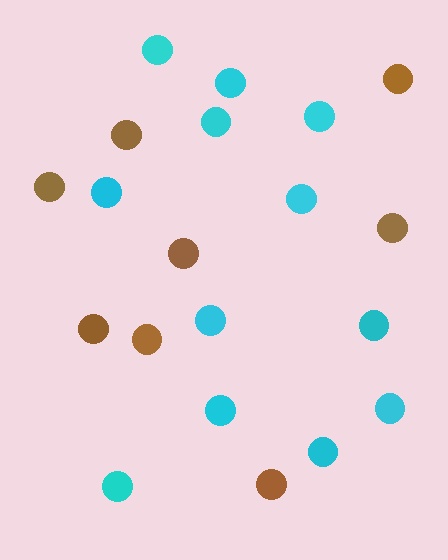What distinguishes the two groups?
There are 2 groups: one group of brown circles (8) and one group of cyan circles (12).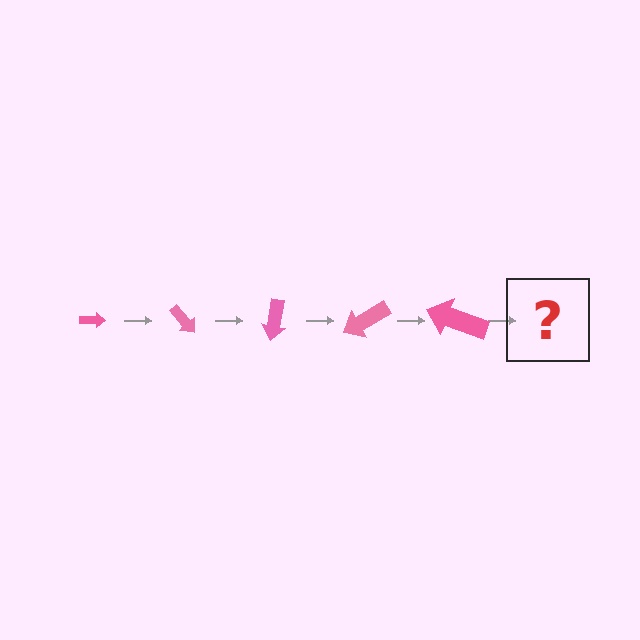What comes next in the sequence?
The next element should be an arrow, larger than the previous one and rotated 250 degrees from the start.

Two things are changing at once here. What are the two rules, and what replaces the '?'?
The two rules are that the arrow grows larger each step and it rotates 50 degrees each step. The '?' should be an arrow, larger than the previous one and rotated 250 degrees from the start.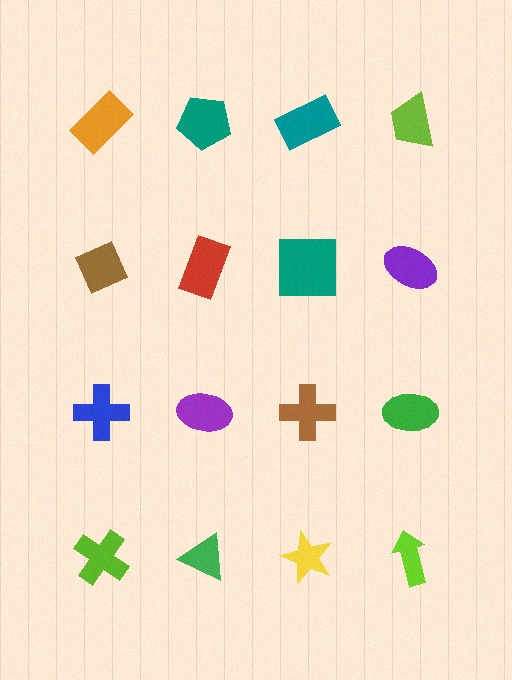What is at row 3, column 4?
A green ellipse.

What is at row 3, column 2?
A purple ellipse.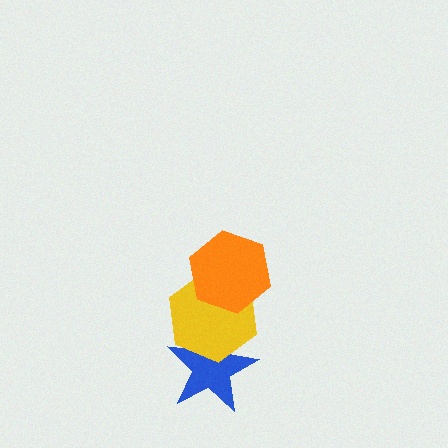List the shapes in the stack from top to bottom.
From top to bottom: the orange hexagon, the yellow hexagon, the blue star.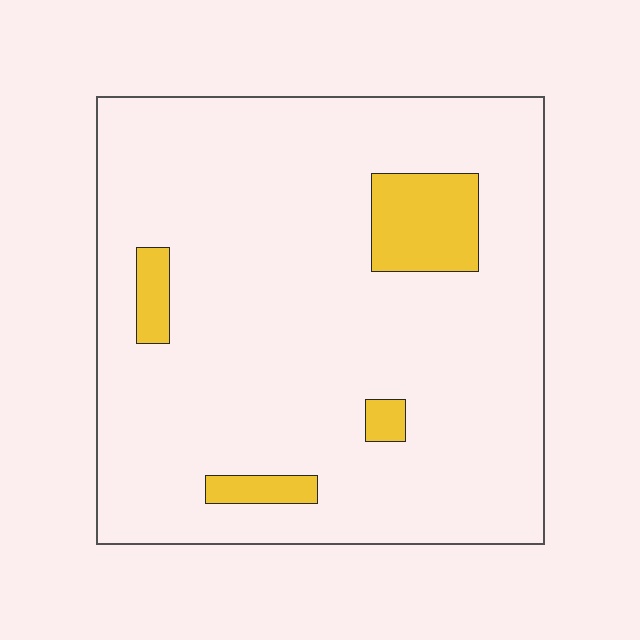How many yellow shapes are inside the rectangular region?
4.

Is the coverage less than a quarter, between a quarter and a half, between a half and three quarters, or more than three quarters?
Less than a quarter.